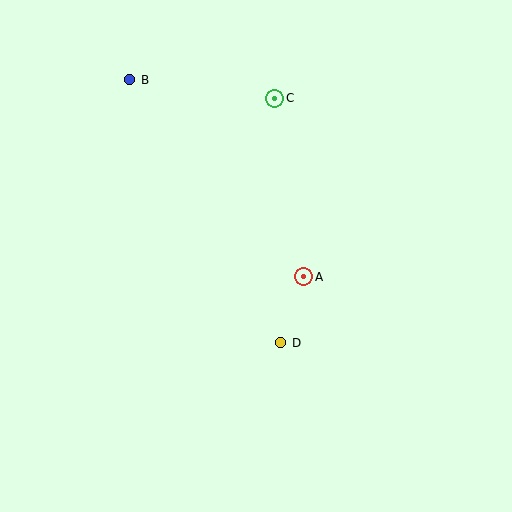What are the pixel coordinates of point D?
Point D is at (281, 343).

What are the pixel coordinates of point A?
Point A is at (304, 277).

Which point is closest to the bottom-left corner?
Point D is closest to the bottom-left corner.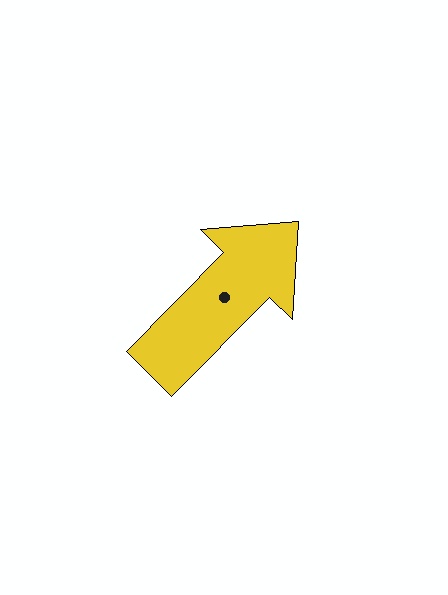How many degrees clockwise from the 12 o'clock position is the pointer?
Approximately 45 degrees.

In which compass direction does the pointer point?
Northeast.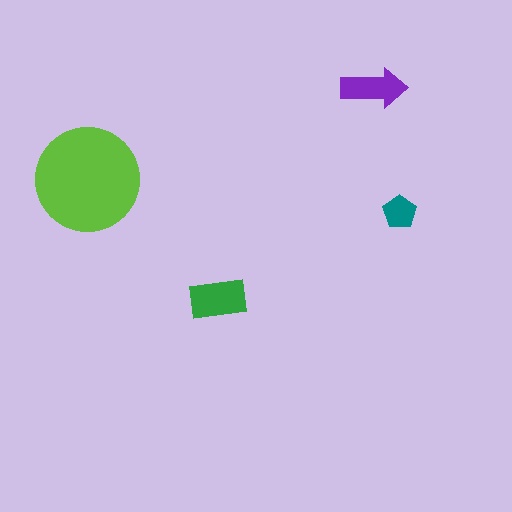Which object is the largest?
The lime circle.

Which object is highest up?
The purple arrow is topmost.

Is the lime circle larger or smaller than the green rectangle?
Larger.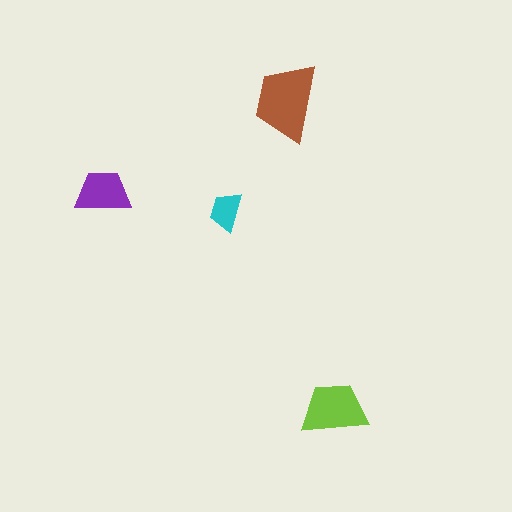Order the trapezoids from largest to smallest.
the brown one, the lime one, the purple one, the cyan one.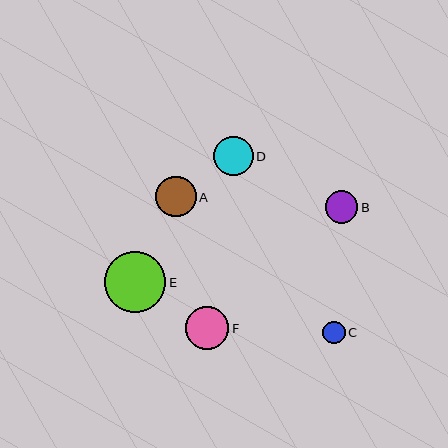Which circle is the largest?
Circle E is the largest with a size of approximately 61 pixels.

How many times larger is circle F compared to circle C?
Circle F is approximately 1.9 times the size of circle C.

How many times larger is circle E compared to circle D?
Circle E is approximately 1.5 times the size of circle D.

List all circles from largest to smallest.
From largest to smallest: E, F, A, D, B, C.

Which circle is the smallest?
Circle C is the smallest with a size of approximately 23 pixels.